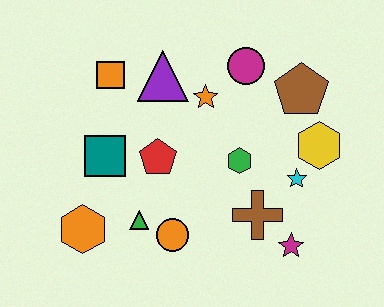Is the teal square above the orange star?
No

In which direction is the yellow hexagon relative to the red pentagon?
The yellow hexagon is to the right of the red pentagon.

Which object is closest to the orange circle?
The green triangle is closest to the orange circle.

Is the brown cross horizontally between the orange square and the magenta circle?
No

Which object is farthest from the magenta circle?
The orange hexagon is farthest from the magenta circle.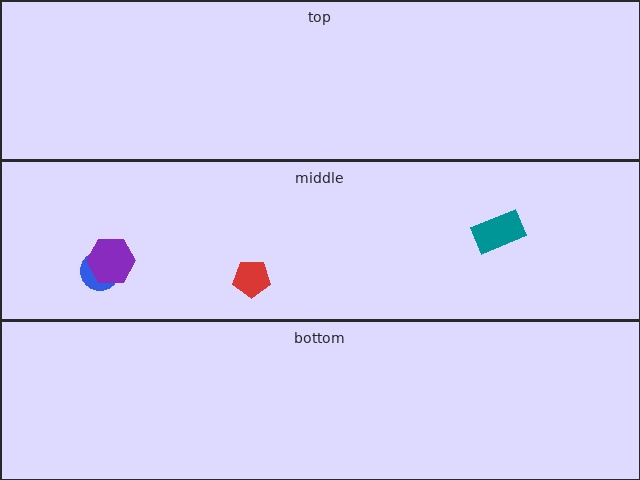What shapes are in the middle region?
The blue circle, the teal rectangle, the red pentagon, the purple hexagon.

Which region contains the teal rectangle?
The middle region.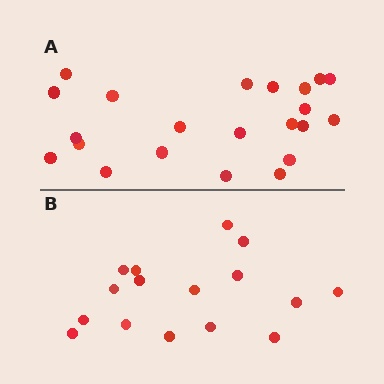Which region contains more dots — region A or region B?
Region A (the top region) has more dots.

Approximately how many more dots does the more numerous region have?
Region A has about 6 more dots than region B.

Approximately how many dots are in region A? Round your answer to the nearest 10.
About 20 dots. (The exact count is 22, which rounds to 20.)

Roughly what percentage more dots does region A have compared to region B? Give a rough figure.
About 40% more.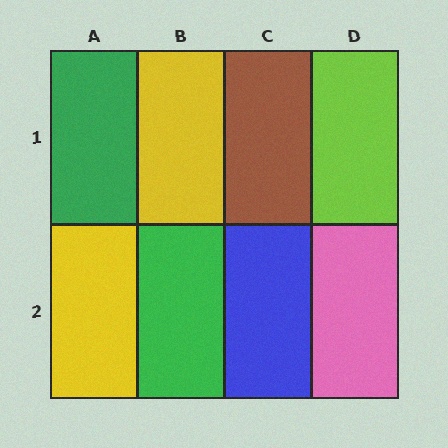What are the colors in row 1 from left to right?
Green, yellow, brown, lime.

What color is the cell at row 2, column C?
Blue.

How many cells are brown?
1 cell is brown.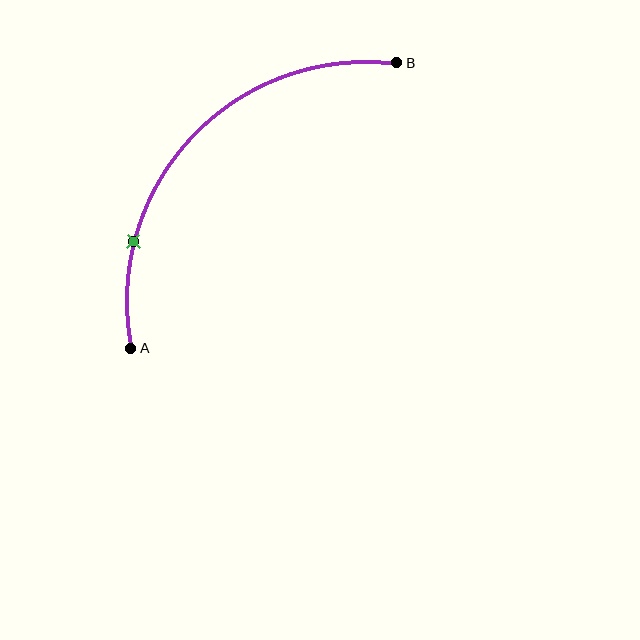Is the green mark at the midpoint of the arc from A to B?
No. The green mark lies on the arc but is closer to endpoint A. The arc midpoint would be at the point on the curve equidistant along the arc from both A and B.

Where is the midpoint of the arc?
The arc midpoint is the point on the curve farthest from the straight line joining A and B. It sits above and to the left of that line.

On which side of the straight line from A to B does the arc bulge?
The arc bulges above and to the left of the straight line connecting A and B.